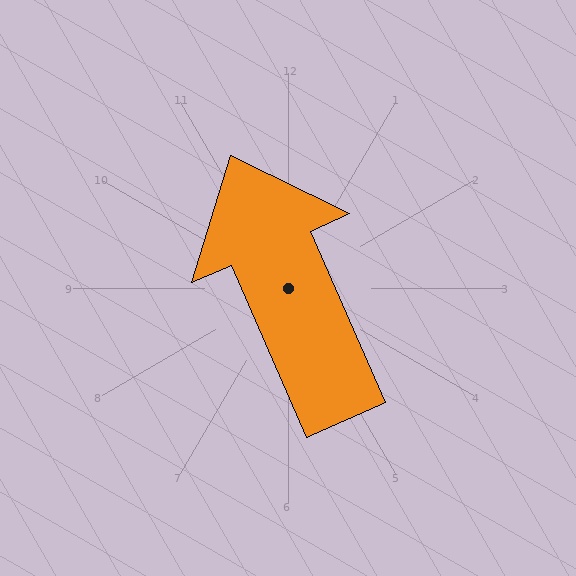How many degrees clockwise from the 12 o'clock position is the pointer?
Approximately 336 degrees.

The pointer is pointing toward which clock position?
Roughly 11 o'clock.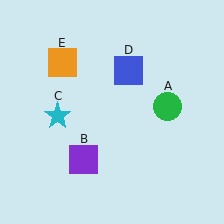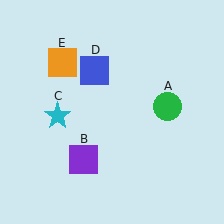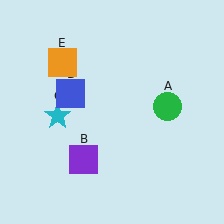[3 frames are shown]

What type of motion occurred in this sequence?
The blue square (object D) rotated counterclockwise around the center of the scene.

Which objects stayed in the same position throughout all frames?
Green circle (object A) and purple square (object B) and cyan star (object C) and orange square (object E) remained stationary.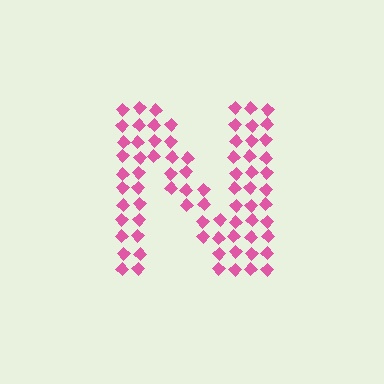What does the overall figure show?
The overall figure shows the letter N.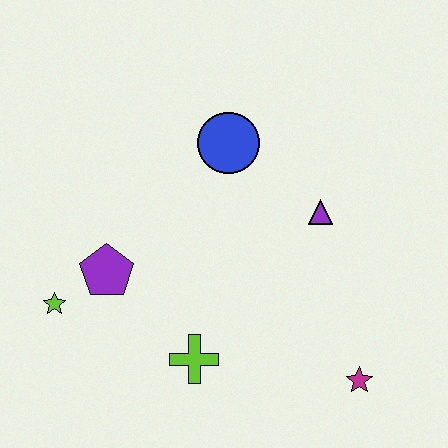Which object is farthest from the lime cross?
The blue circle is farthest from the lime cross.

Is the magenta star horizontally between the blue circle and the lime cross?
No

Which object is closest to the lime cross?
The purple pentagon is closest to the lime cross.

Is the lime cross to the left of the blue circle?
Yes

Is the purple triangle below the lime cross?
No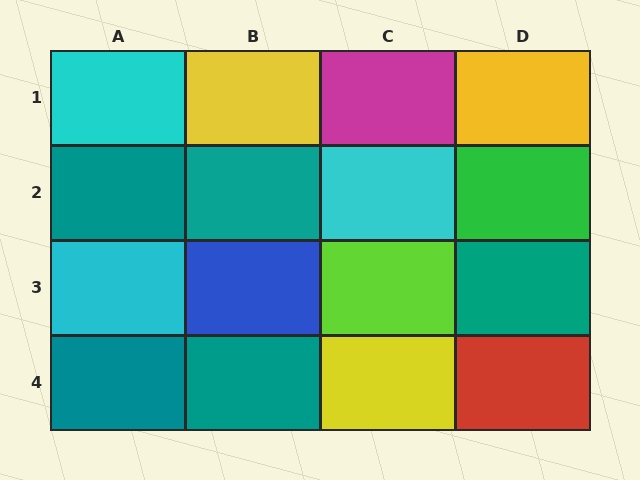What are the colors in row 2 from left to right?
Teal, teal, cyan, green.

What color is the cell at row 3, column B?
Blue.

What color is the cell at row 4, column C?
Yellow.